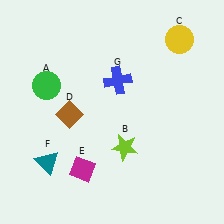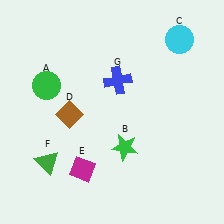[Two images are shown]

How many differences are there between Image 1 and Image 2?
There are 3 differences between the two images.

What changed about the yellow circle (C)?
In Image 1, C is yellow. In Image 2, it changed to cyan.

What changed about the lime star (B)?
In Image 1, B is lime. In Image 2, it changed to green.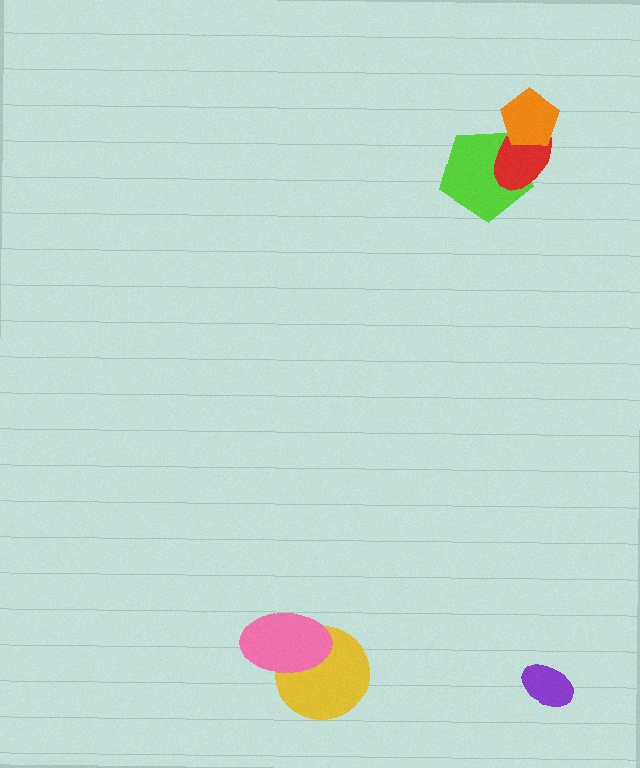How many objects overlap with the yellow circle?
1 object overlaps with the yellow circle.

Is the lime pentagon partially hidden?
Yes, it is partially covered by another shape.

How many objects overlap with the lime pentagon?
2 objects overlap with the lime pentagon.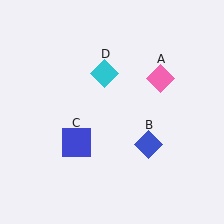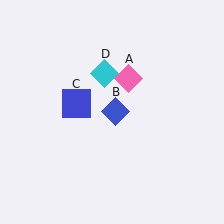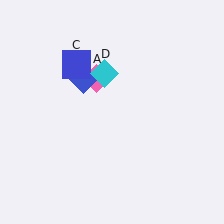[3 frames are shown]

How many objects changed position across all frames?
3 objects changed position: pink diamond (object A), blue diamond (object B), blue square (object C).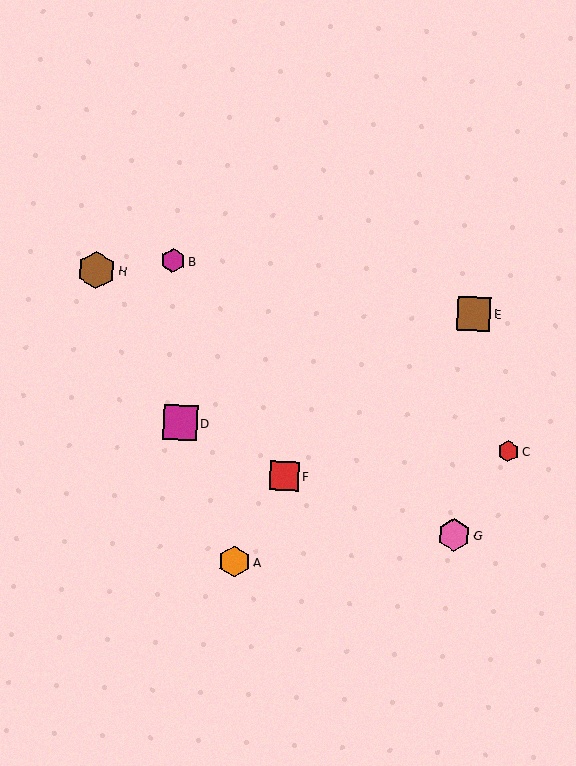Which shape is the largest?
The brown hexagon (labeled H) is the largest.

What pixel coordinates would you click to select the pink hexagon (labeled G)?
Click at (454, 535) to select the pink hexagon G.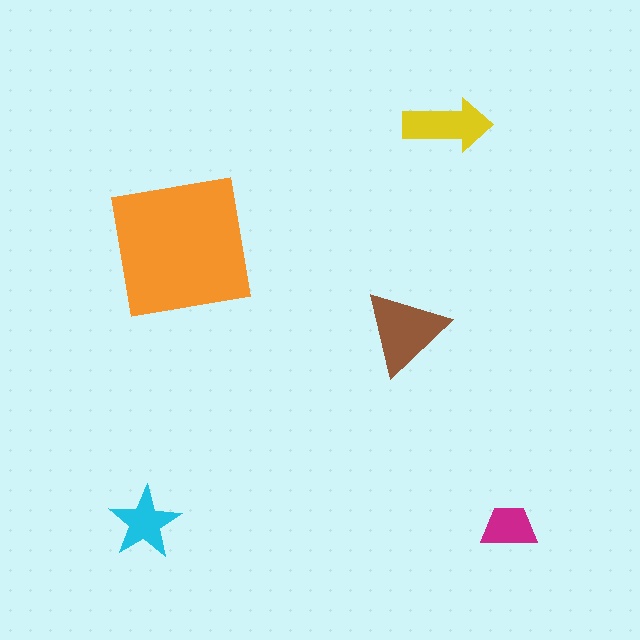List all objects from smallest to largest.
The magenta trapezoid, the cyan star, the yellow arrow, the brown triangle, the orange square.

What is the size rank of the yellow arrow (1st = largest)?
3rd.